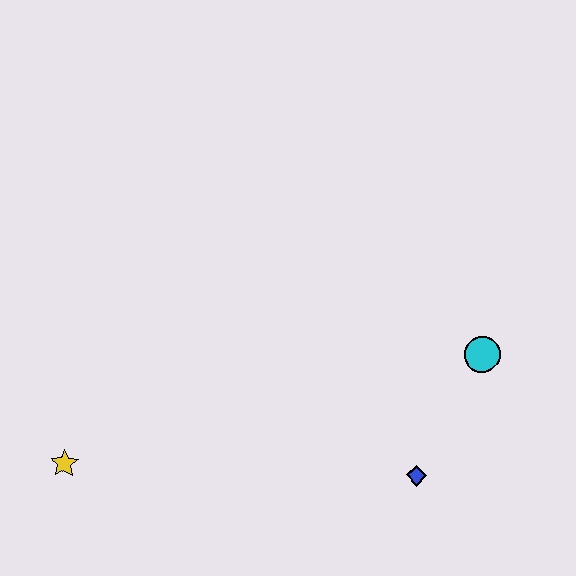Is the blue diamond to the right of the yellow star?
Yes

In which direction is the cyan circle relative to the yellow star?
The cyan circle is to the right of the yellow star.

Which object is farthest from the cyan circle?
The yellow star is farthest from the cyan circle.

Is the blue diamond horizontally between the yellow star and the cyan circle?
Yes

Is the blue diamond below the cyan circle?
Yes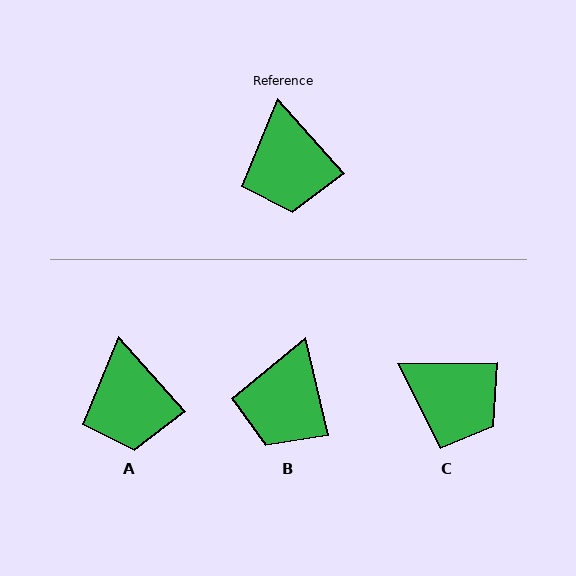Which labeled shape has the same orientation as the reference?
A.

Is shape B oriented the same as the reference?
No, it is off by about 28 degrees.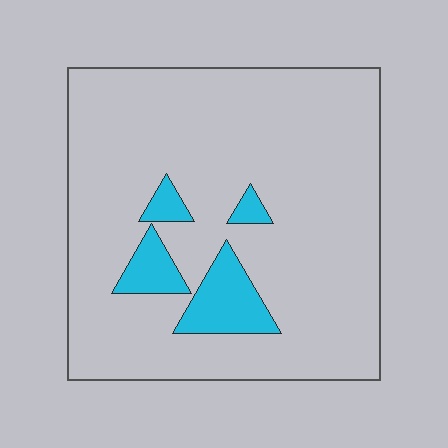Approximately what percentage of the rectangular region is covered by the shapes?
Approximately 10%.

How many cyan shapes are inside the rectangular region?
4.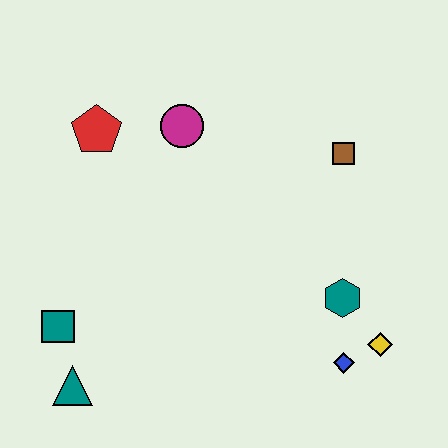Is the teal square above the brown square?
No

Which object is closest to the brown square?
The teal hexagon is closest to the brown square.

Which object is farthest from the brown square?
The teal triangle is farthest from the brown square.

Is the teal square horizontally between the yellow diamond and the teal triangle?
No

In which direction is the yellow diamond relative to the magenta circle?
The yellow diamond is below the magenta circle.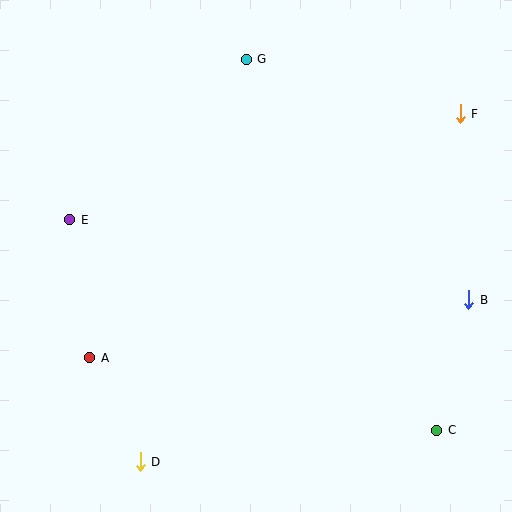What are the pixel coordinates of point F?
Point F is at (460, 114).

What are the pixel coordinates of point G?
Point G is at (246, 59).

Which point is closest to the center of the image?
Point E at (70, 220) is closest to the center.